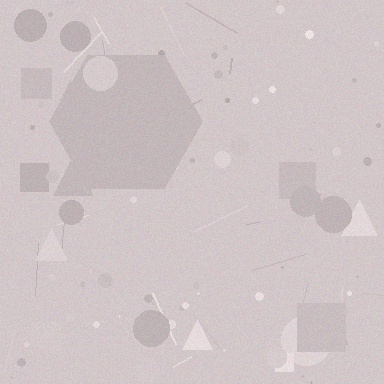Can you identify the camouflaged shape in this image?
The camouflaged shape is a hexagon.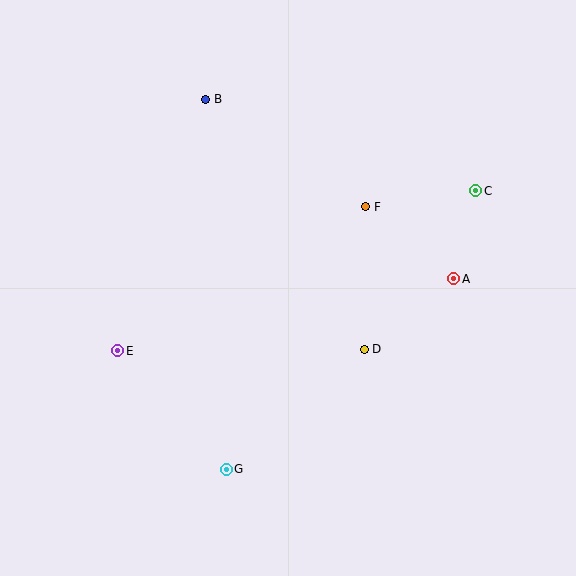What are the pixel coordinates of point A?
Point A is at (454, 279).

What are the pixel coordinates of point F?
Point F is at (366, 207).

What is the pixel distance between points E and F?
The distance between E and F is 287 pixels.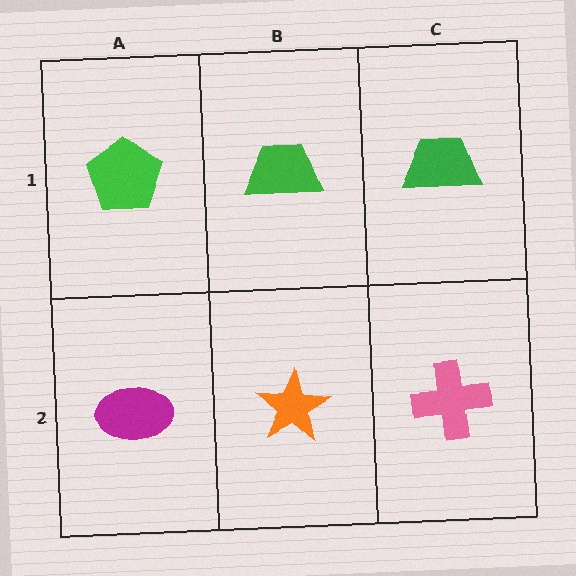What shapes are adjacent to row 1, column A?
A magenta ellipse (row 2, column A), a green trapezoid (row 1, column B).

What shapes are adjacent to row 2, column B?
A green trapezoid (row 1, column B), a magenta ellipse (row 2, column A), a pink cross (row 2, column C).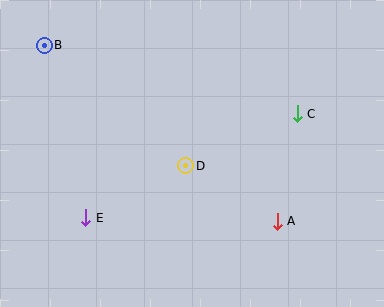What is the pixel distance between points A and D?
The distance between A and D is 107 pixels.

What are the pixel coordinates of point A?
Point A is at (277, 221).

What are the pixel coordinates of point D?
Point D is at (186, 166).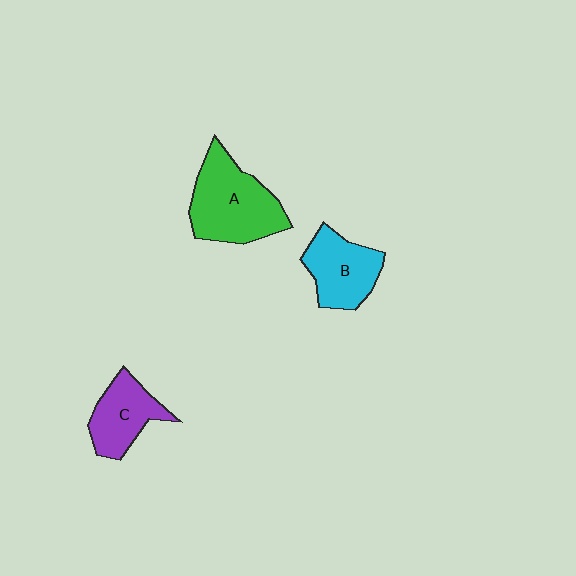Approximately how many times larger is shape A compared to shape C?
Approximately 1.5 times.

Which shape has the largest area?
Shape A (green).